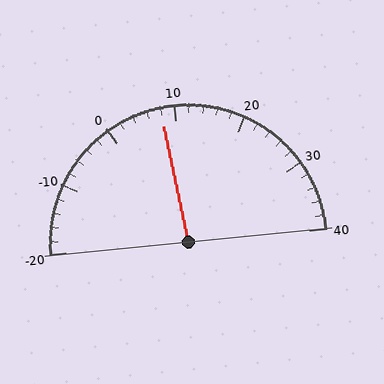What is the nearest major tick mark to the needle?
The nearest major tick mark is 10.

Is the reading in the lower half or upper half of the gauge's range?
The reading is in the lower half of the range (-20 to 40).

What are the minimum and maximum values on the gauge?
The gauge ranges from -20 to 40.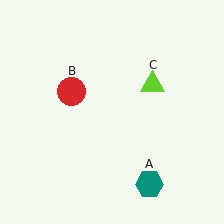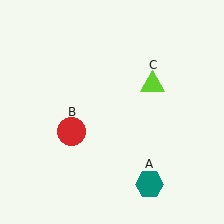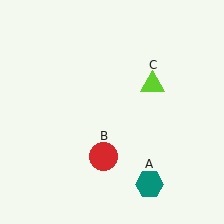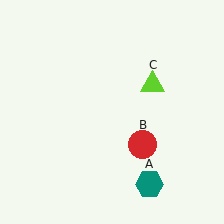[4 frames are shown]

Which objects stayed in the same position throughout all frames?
Teal hexagon (object A) and lime triangle (object C) remained stationary.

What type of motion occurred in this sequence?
The red circle (object B) rotated counterclockwise around the center of the scene.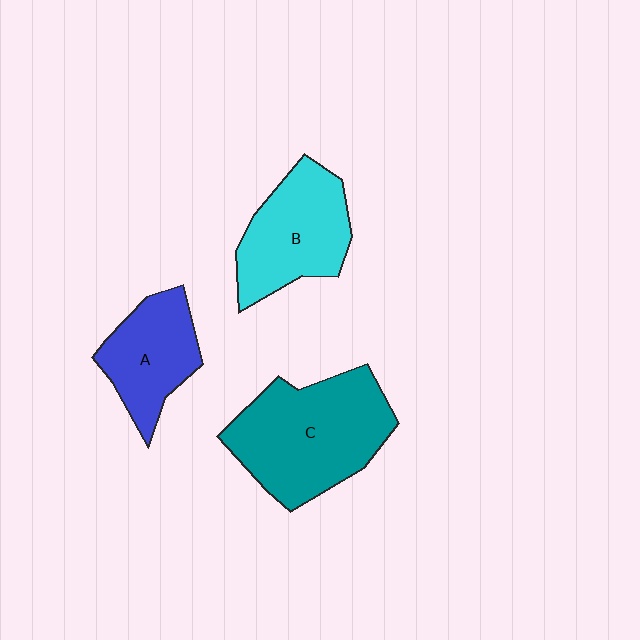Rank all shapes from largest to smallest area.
From largest to smallest: C (teal), B (cyan), A (blue).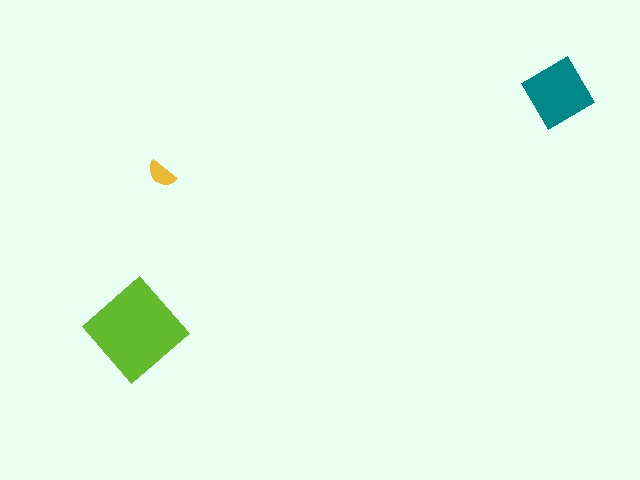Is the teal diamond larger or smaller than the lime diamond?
Smaller.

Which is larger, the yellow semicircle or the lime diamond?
The lime diamond.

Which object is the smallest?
The yellow semicircle.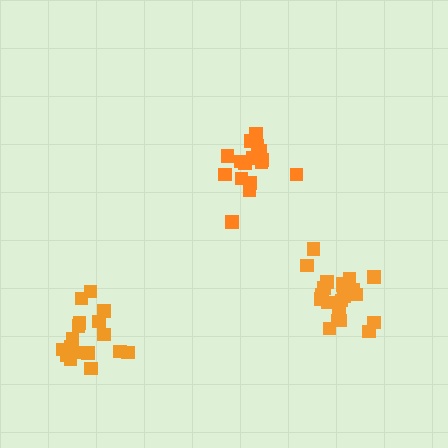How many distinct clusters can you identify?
There are 3 distinct clusters.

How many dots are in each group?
Group 1: 18 dots, Group 2: 21 dots, Group 3: 18 dots (57 total).